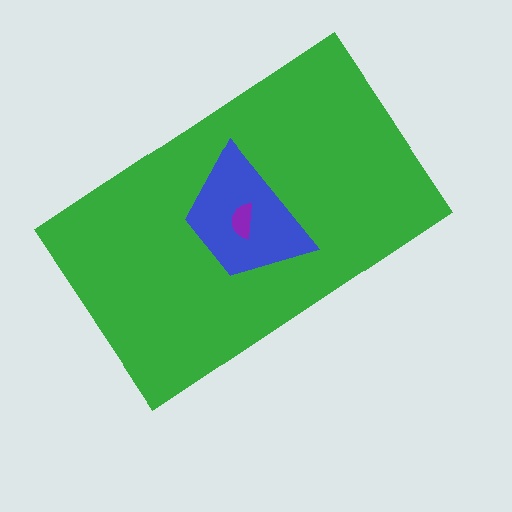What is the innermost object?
The purple semicircle.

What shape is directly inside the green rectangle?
The blue trapezoid.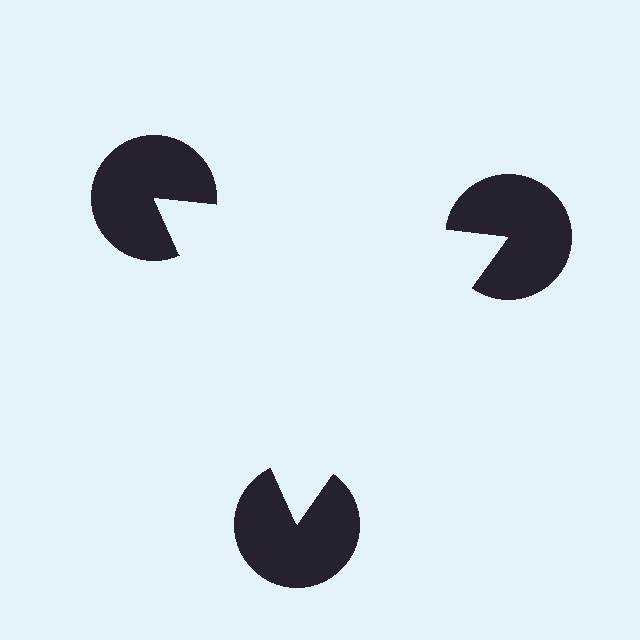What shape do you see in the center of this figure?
An illusory triangle — its edges are inferred from the aligned wedge cuts in the pac-man discs, not physically drawn.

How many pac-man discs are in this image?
There are 3 — one at each vertex of the illusory triangle.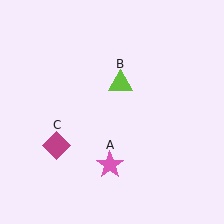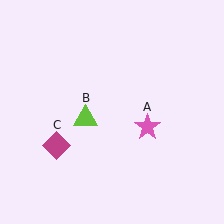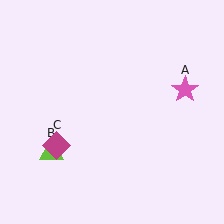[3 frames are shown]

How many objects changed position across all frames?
2 objects changed position: pink star (object A), lime triangle (object B).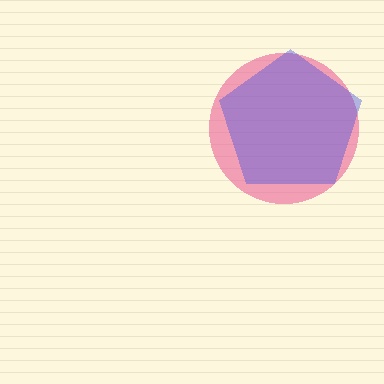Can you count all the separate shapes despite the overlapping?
Yes, there are 2 separate shapes.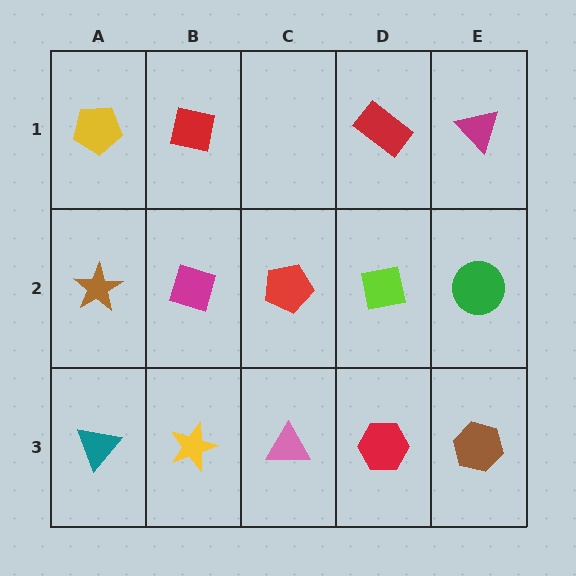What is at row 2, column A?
A brown star.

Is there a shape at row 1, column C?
No, that cell is empty.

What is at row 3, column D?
A red hexagon.